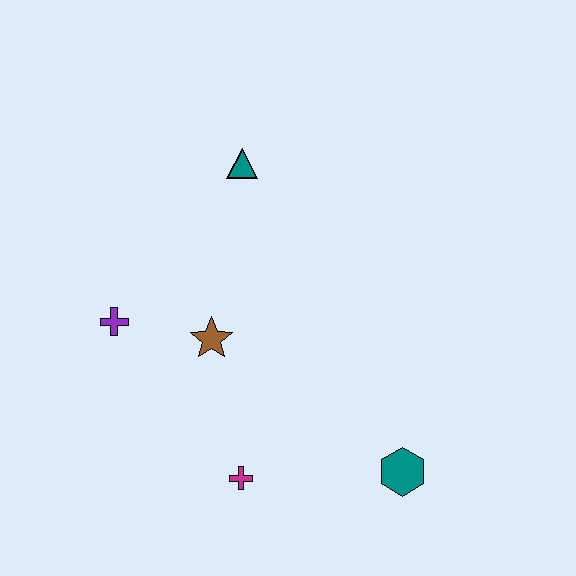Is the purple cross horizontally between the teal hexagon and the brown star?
No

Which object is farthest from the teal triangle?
The teal hexagon is farthest from the teal triangle.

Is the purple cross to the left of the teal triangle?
Yes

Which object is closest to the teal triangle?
The brown star is closest to the teal triangle.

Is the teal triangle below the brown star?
No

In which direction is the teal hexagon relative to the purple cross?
The teal hexagon is to the right of the purple cross.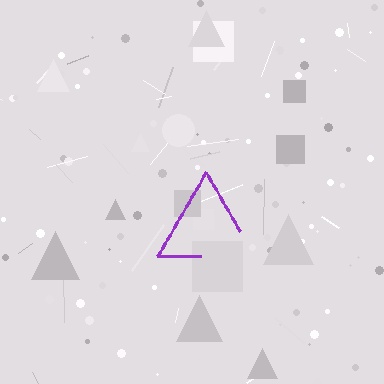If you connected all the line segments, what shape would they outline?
They would outline a triangle.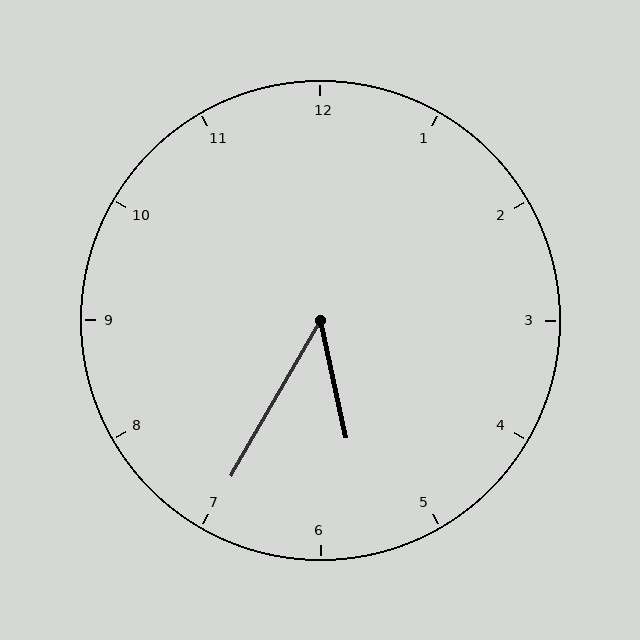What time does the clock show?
5:35.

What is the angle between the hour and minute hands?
Approximately 42 degrees.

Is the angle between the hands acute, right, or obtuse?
It is acute.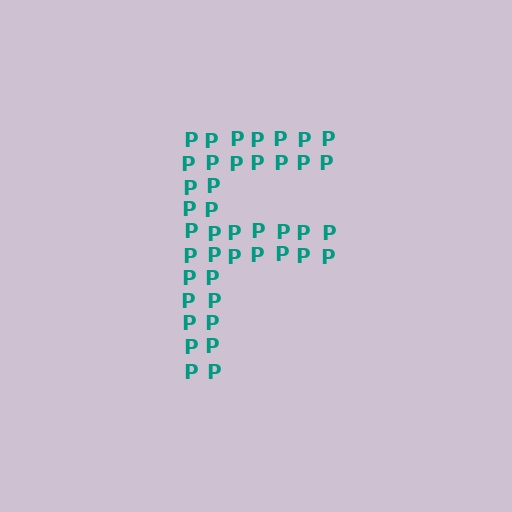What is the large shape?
The large shape is the letter F.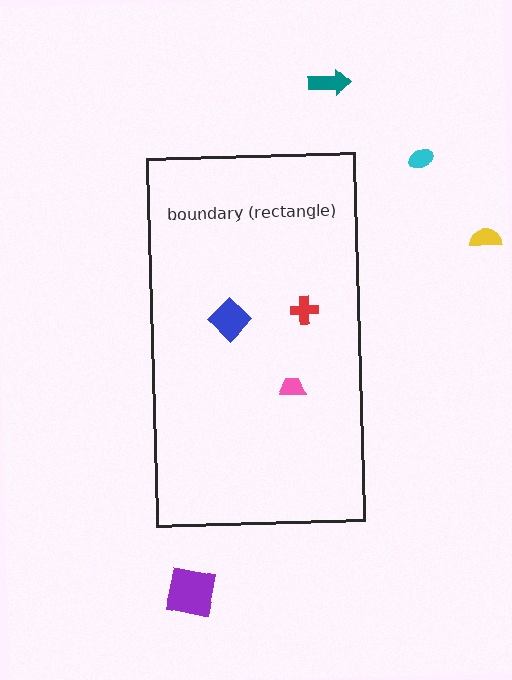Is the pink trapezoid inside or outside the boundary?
Inside.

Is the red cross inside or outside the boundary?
Inside.